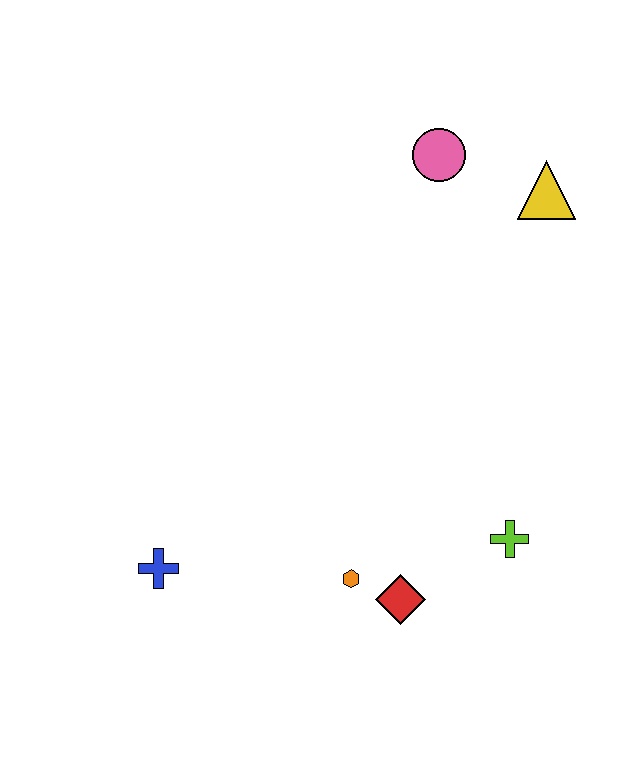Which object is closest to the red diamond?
The orange hexagon is closest to the red diamond.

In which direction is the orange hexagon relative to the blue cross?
The orange hexagon is to the right of the blue cross.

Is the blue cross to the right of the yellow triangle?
No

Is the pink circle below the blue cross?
No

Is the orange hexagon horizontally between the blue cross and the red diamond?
Yes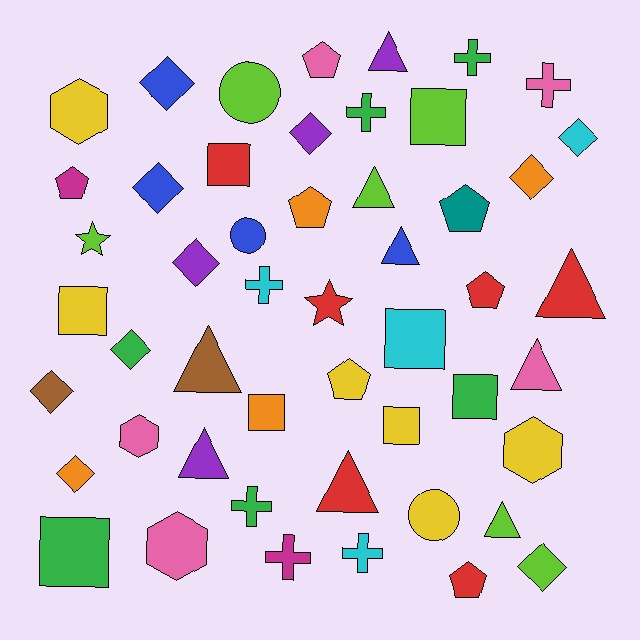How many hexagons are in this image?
There are 4 hexagons.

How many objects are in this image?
There are 50 objects.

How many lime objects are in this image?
There are 6 lime objects.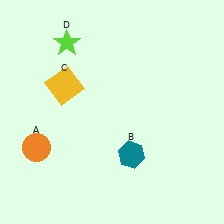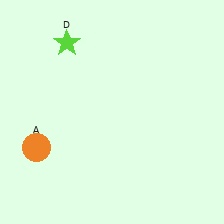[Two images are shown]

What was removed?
The teal hexagon (B), the yellow square (C) were removed in Image 2.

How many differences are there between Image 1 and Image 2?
There are 2 differences between the two images.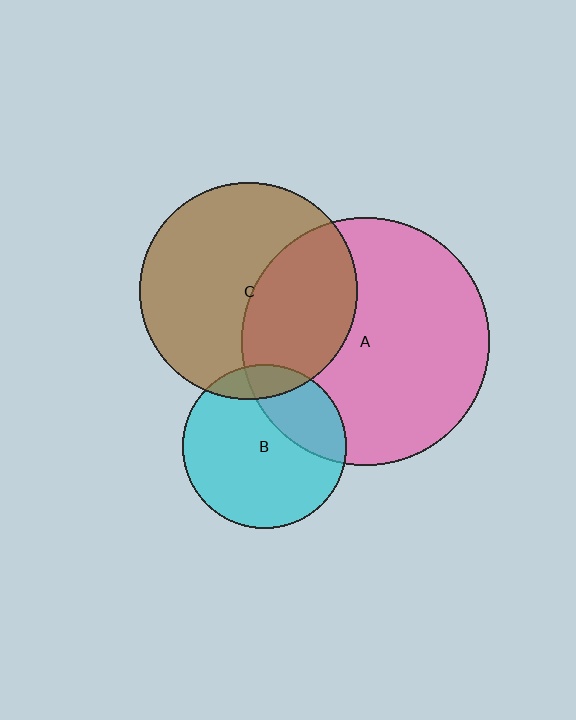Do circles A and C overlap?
Yes.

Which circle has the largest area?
Circle A (pink).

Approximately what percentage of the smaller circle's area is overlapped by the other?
Approximately 40%.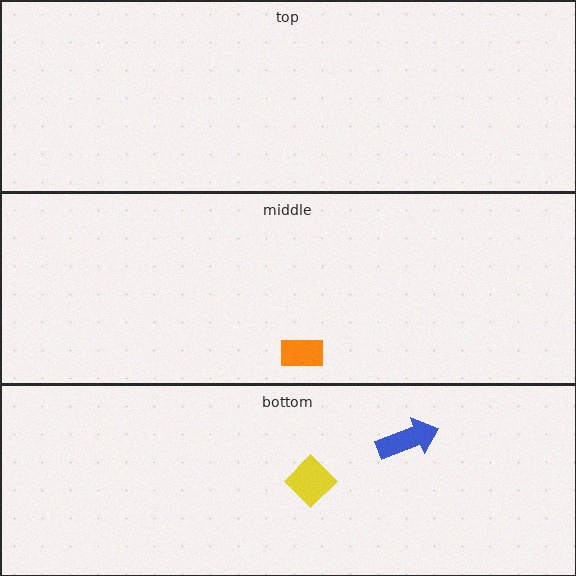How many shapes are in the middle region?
1.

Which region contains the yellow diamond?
The bottom region.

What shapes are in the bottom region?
The blue arrow, the yellow diamond.